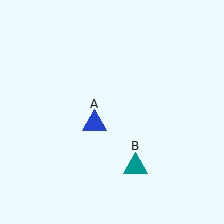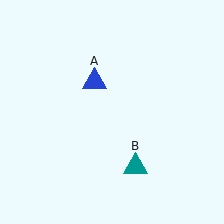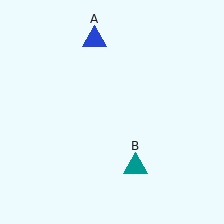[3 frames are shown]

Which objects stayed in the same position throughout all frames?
Teal triangle (object B) remained stationary.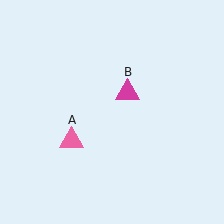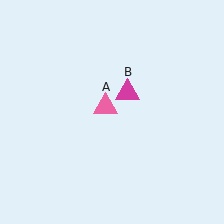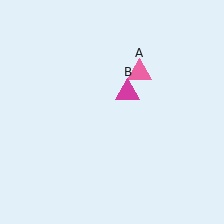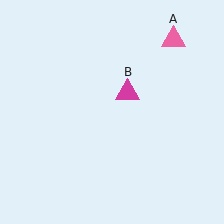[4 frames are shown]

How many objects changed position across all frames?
1 object changed position: pink triangle (object A).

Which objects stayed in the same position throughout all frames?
Magenta triangle (object B) remained stationary.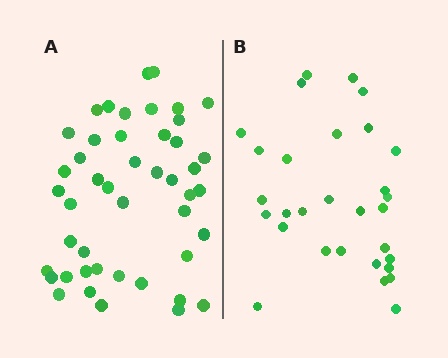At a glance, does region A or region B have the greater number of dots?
Region A (the left region) has more dots.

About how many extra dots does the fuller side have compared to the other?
Region A has approximately 15 more dots than region B.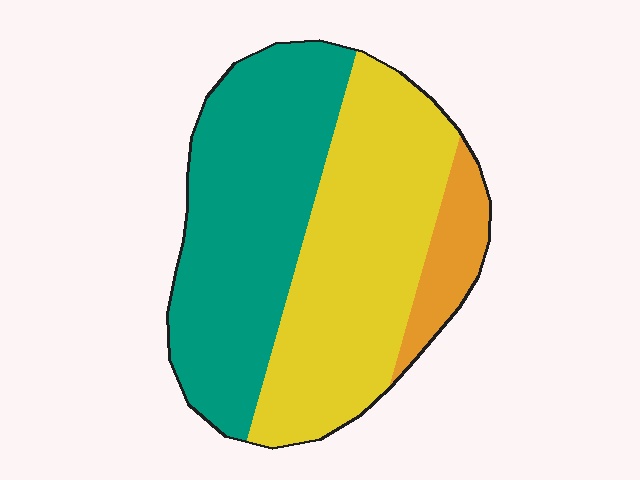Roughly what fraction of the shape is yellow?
Yellow covers around 45% of the shape.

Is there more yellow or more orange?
Yellow.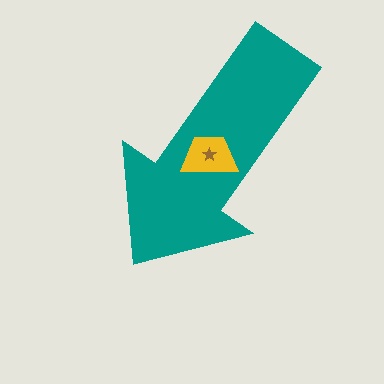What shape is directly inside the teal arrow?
The yellow trapezoid.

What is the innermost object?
The brown star.